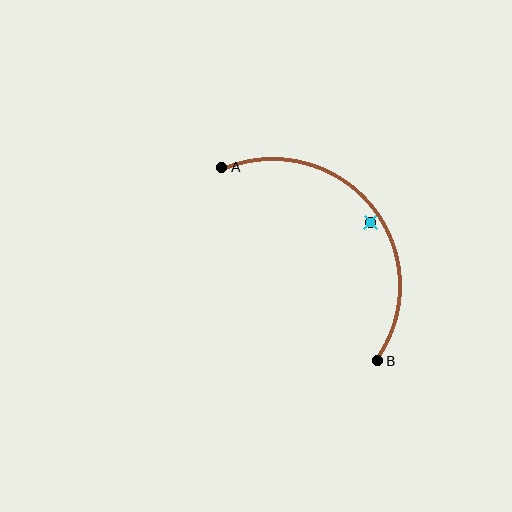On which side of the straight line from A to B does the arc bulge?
The arc bulges above and to the right of the straight line connecting A and B.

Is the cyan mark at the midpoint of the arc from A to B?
No — the cyan mark does not lie on the arc at all. It sits slightly inside the curve.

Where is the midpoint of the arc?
The arc midpoint is the point on the curve farthest from the straight line joining A and B. It sits above and to the right of that line.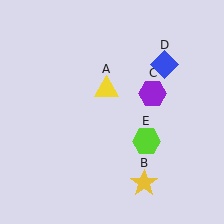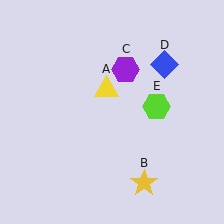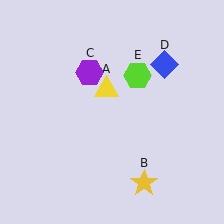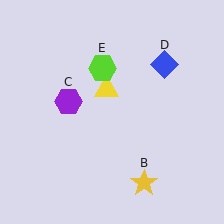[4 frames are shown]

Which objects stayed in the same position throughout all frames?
Yellow triangle (object A) and yellow star (object B) and blue diamond (object D) remained stationary.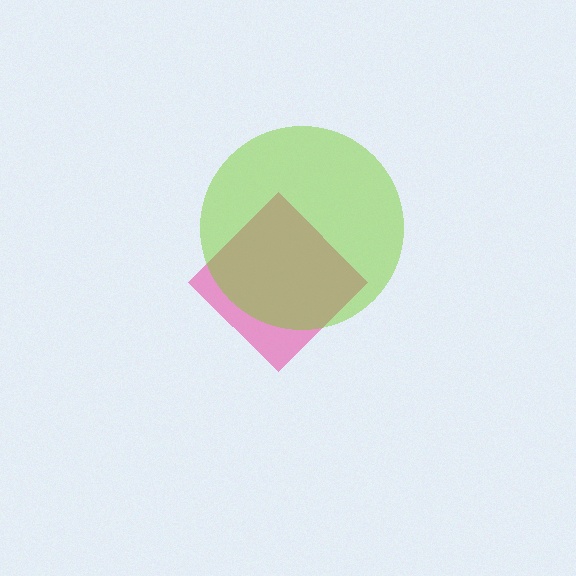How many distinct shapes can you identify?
There are 2 distinct shapes: a pink diamond, a lime circle.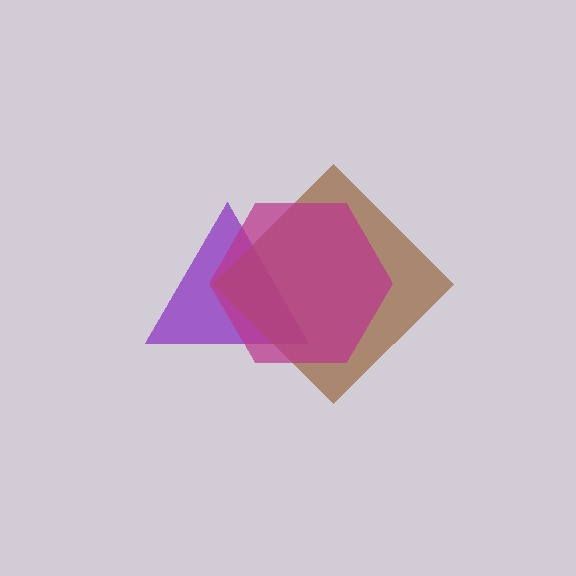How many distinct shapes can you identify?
There are 3 distinct shapes: a purple triangle, a brown diamond, a magenta hexagon.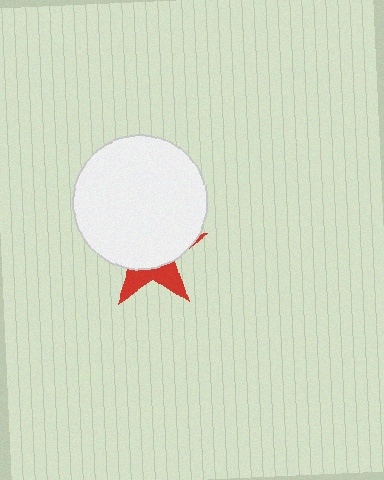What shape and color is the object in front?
The object in front is a white circle.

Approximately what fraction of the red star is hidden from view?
Roughly 69% of the red star is hidden behind the white circle.